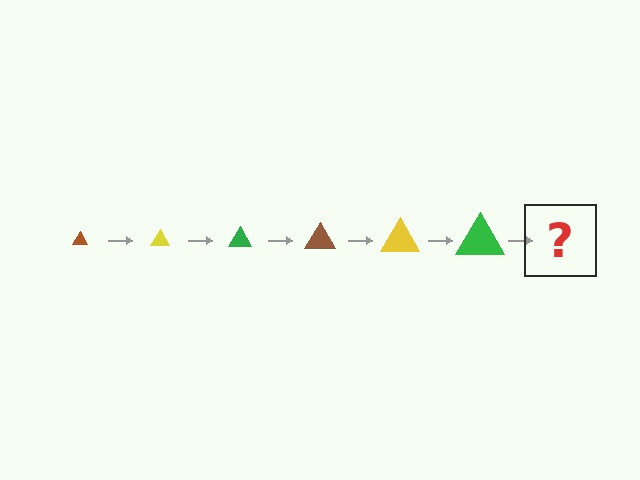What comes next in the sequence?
The next element should be a brown triangle, larger than the previous one.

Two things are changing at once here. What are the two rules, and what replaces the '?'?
The two rules are that the triangle grows larger each step and the color cycles through brown, yellow, and green. The '?' should be a brown triangle, larger than the previous one.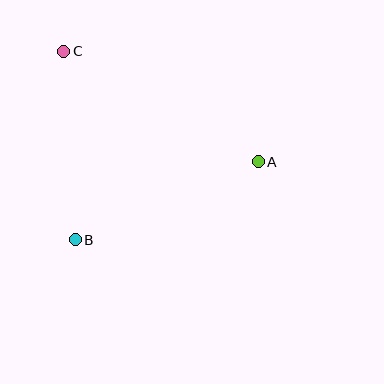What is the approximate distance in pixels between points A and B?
The distance between A and B is approximately 199 pixels.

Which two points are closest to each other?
Points B and C are closest to each other.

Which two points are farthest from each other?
Points A and C are farthest from each other.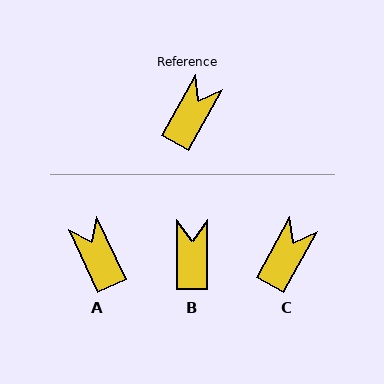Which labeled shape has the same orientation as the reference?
C.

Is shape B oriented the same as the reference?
No, it is off by about 29 degrees.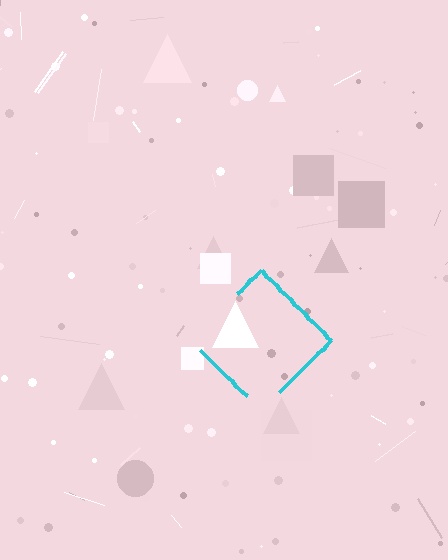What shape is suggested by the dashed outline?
The dashed outline suggests a diamond.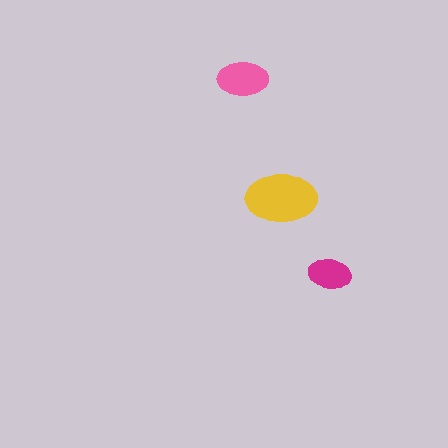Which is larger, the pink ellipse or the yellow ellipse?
The yellow one.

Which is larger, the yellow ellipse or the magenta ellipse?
The yellow one.